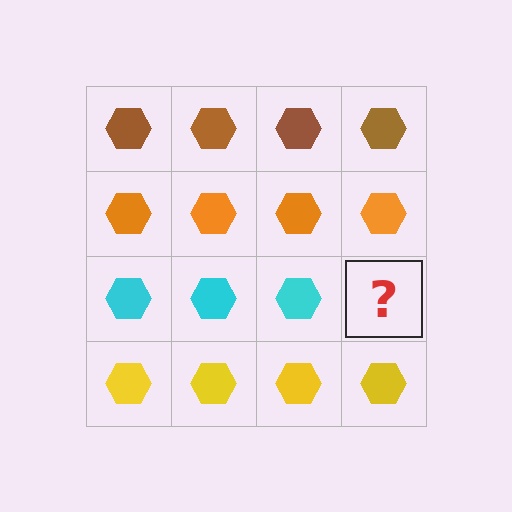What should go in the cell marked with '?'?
The missing cell should contain a cyan hexagon.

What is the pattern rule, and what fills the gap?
The rule is that each row has a consistent color. The gap should be filled with a cyan hexagon.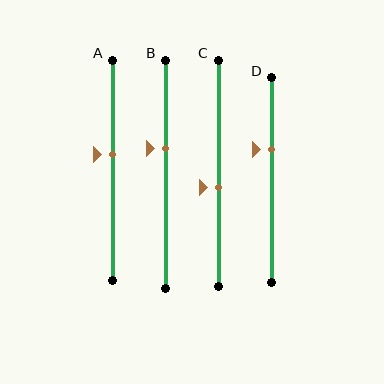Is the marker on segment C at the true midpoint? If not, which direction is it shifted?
No, the marker on segment C is shifted downward by about 6% of the segment length.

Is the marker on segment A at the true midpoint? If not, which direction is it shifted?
No, the marker on segment A is shifted upward by about 7% of the segment length.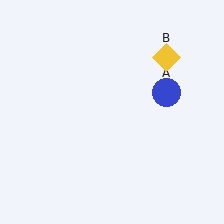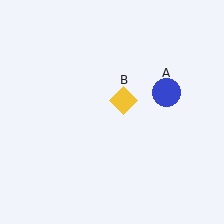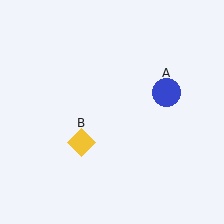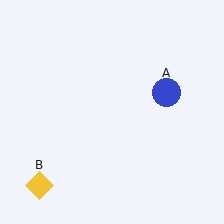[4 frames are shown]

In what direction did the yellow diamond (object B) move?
The yellow diamond (object B) moved down and to the left.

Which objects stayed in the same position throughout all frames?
Blue circle (object A) remained stationary.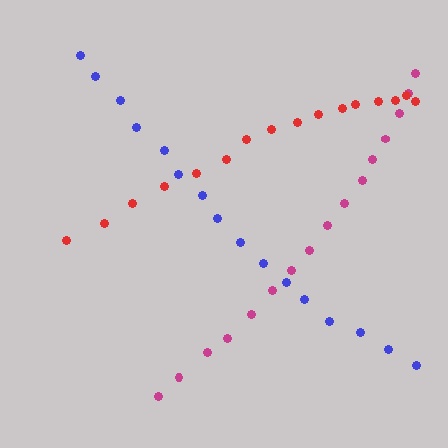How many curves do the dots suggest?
There are 3 distinct paths.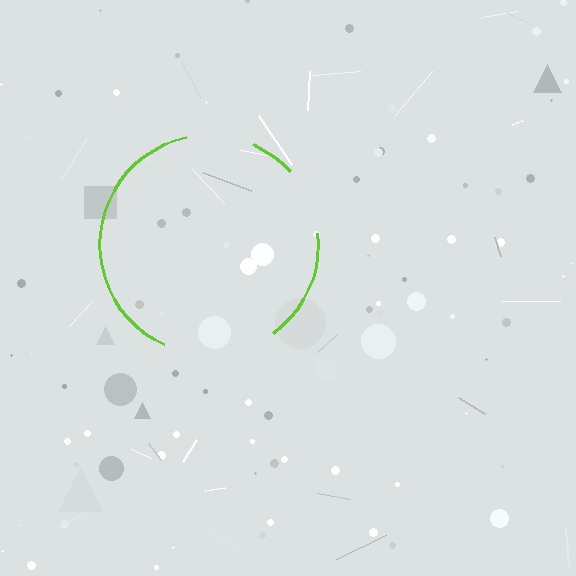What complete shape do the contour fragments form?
The contour fragments form a circle.